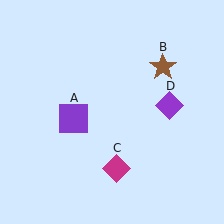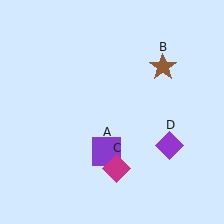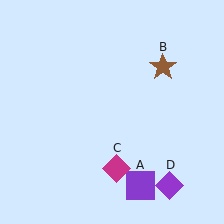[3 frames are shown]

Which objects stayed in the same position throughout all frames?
Brown star (object B) and magenta diamond (object C) remained stationary.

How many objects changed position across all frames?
2 objects changed position: purple square (object A), purple diamond (object D).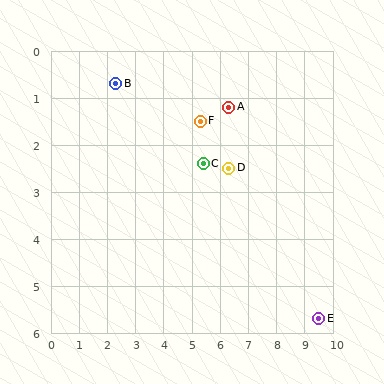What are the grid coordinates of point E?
Point E is at approximately (9.5, 5.7).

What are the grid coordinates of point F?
Point F is at approximately (5.3, 1.5).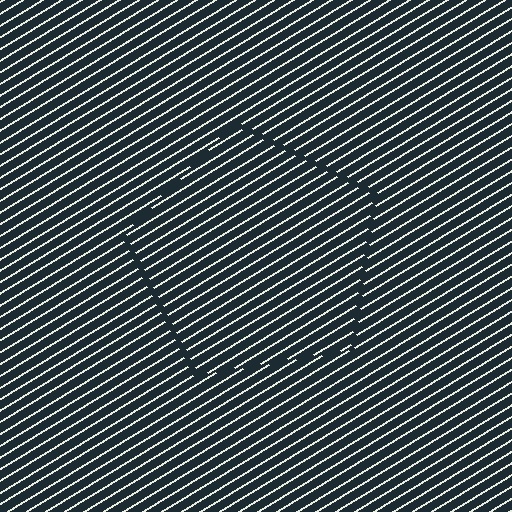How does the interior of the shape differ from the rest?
The interior of the shape contains the same grating, shifted by half a period — the contour is defined by the phase discontinuity where line-ends from the inner and outer gratings abut.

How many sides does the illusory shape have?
5 sides — the line-ends trace a pentagon.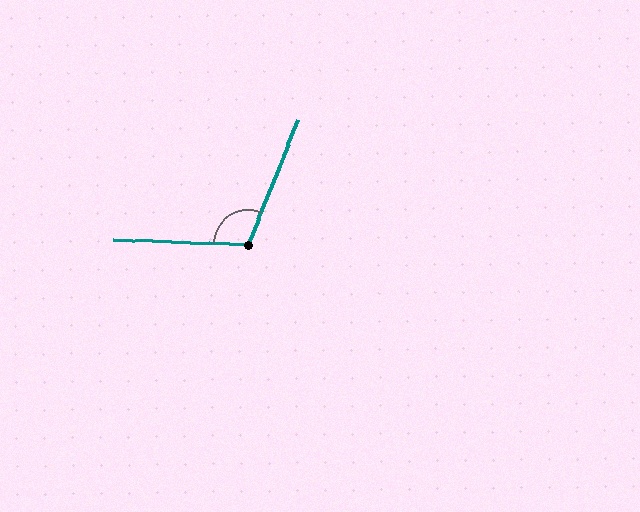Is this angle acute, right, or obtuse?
It is obtuse.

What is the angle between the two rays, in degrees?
Approximately 110 degrees.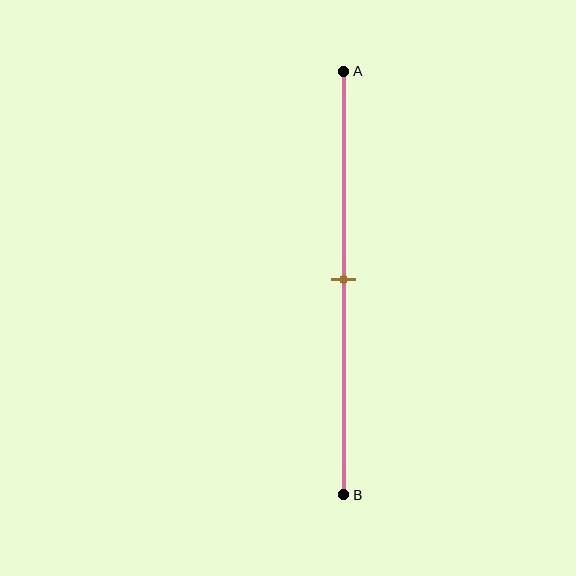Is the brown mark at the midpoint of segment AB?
Yes, the mark is approximately at the midpoint.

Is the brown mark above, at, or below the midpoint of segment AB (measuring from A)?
The brown mark is approximately at the midpoint of segment AB.